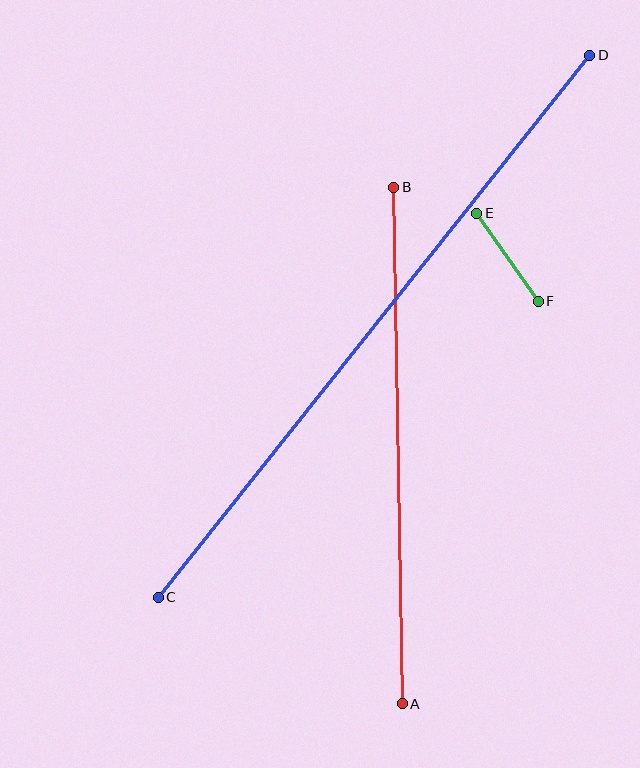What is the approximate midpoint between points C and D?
The midpoint is at approximately (374, 326) pixels.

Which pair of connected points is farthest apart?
Points C and D are farthest apart.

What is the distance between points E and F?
The distance is approximately 107 pixels.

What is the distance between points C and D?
The distance is approximately 693 pixels.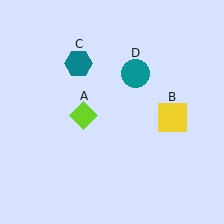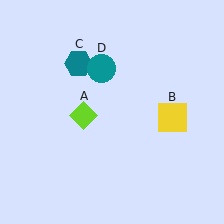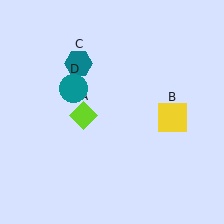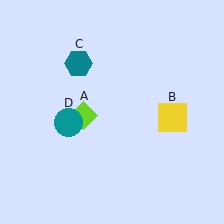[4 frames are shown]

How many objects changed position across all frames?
1 object changed position: teal circle (object D).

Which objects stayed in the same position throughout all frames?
Lime diamond (object A) and yellow square (object B) and teal hexagon (object C) remained stationary.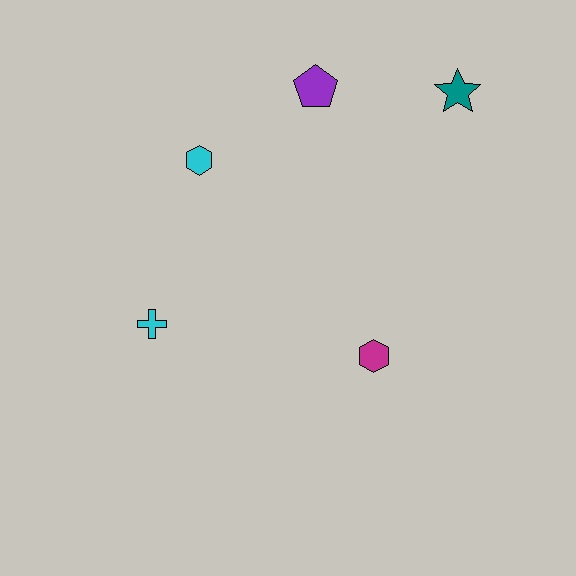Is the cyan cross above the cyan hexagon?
No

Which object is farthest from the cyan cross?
The teal star is farthest from the cyan cross.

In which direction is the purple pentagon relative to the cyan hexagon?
The purple pentagon is to the right of the cyan hexagon.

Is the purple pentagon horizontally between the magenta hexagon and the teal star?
No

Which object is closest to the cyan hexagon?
The purple pentagon is closest to the cyan hexagon.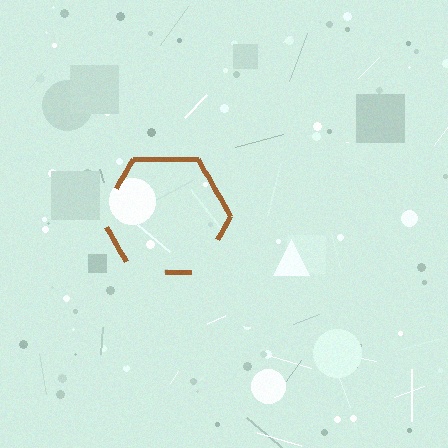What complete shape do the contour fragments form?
The contour fragments form a hexagon.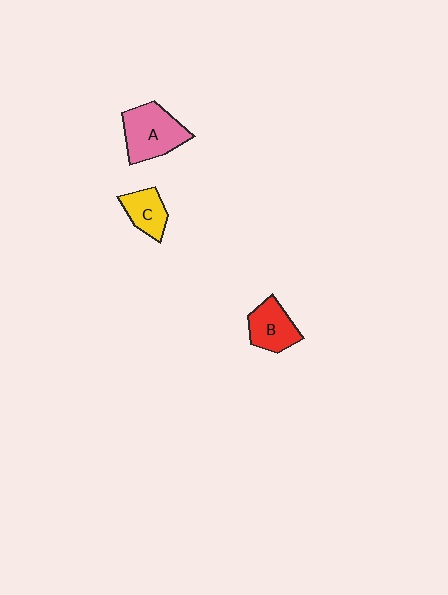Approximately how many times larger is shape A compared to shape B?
Approximately 1.4 times.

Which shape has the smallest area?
Shape C (yellow).